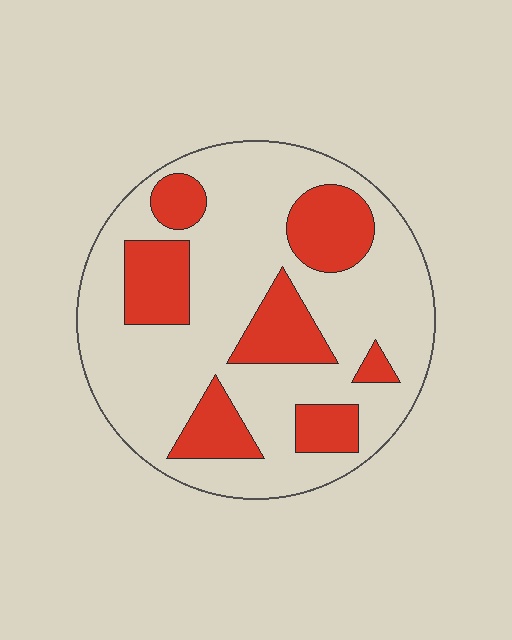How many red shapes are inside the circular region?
7.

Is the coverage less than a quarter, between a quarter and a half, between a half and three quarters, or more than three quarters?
Between a quarter and a half.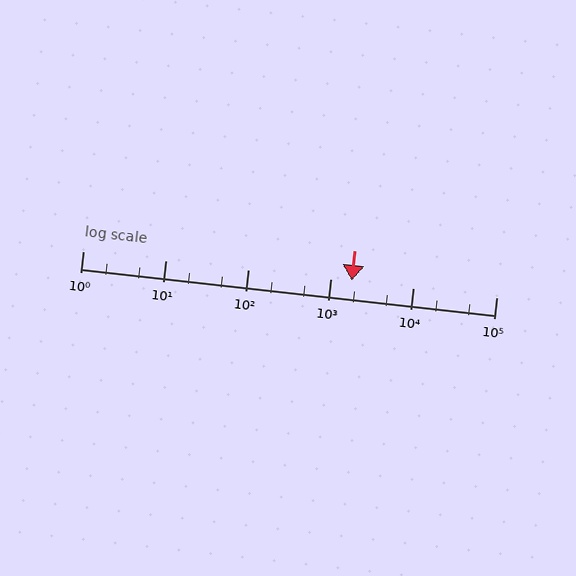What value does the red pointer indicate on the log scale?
The pointer indicates approximately 1800.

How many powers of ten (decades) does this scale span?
The scale spans 5 decades, from 1 to 100000.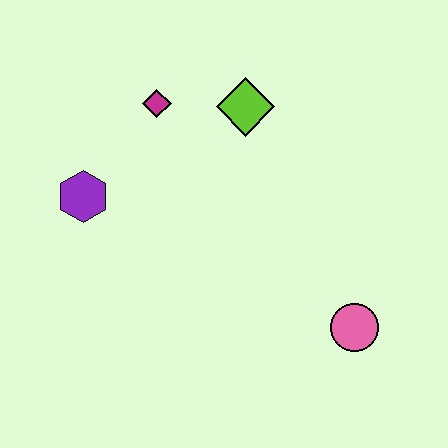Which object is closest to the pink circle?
The lime diamond is closest to the pink circle.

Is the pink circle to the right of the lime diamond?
Yes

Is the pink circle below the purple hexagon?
Yes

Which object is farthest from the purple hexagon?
The pink circle is farthest from the purple hexagon.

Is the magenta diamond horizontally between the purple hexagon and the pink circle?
Yes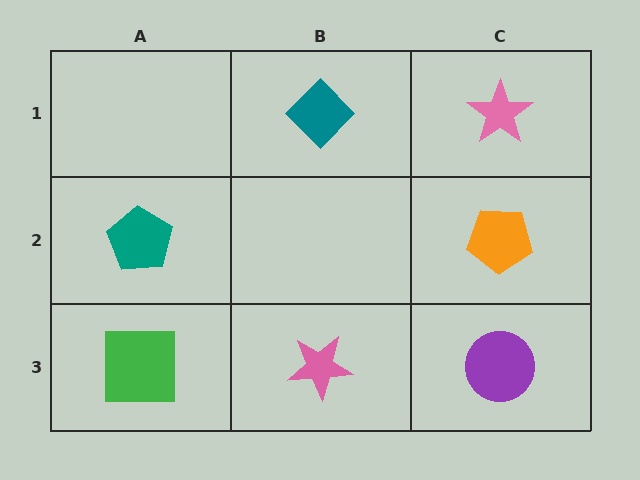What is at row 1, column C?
A pink star.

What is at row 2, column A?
A teal pentagon.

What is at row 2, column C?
An orange pentagon.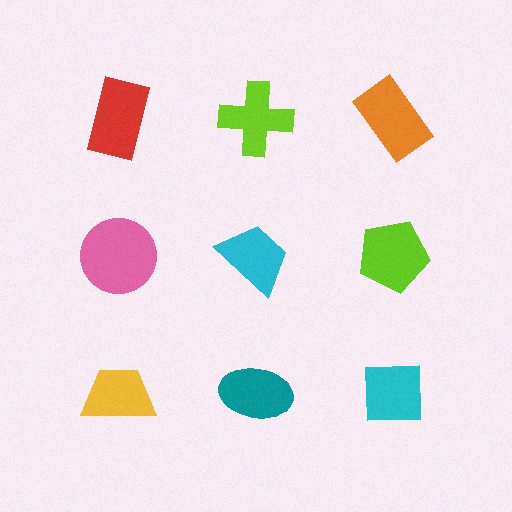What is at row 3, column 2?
A teal ellipse.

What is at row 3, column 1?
A yellow trapezoid.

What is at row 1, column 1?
A red rectangle.